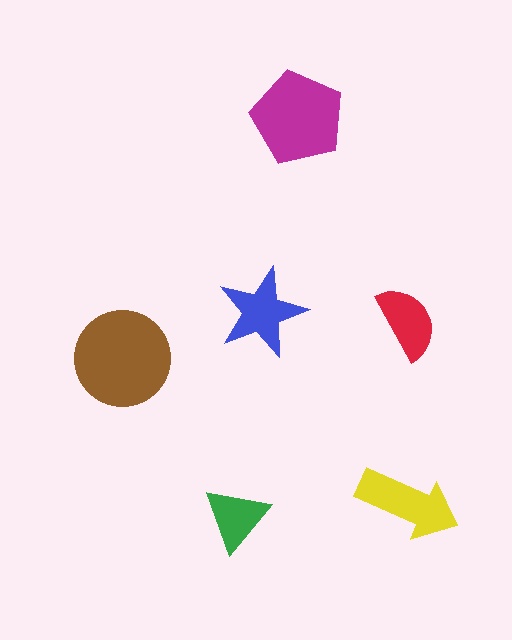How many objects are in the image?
There are 6 objects in the image.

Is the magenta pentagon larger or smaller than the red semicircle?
Larger.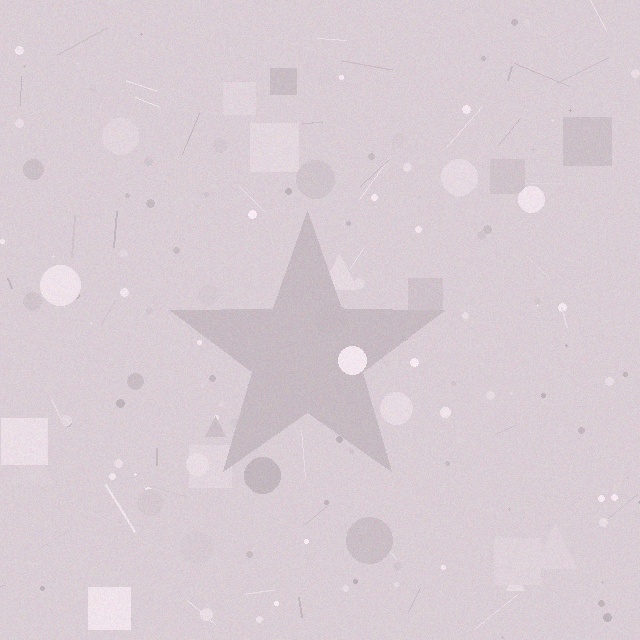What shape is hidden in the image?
A star is hidden in the image.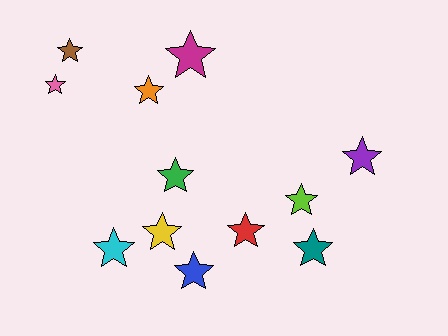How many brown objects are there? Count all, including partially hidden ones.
There is 1 brown object.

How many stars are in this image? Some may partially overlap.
There are 12 stars.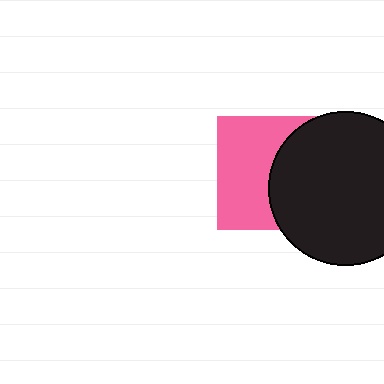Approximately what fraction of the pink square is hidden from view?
Roughly 47% of the pink square is hidden behind the black circle.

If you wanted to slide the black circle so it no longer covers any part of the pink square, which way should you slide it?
Slide it right — that is the most direct way to separate the two shapes.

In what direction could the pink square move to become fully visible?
The pink square could move left. That would shift it out from behind the black circle entirely.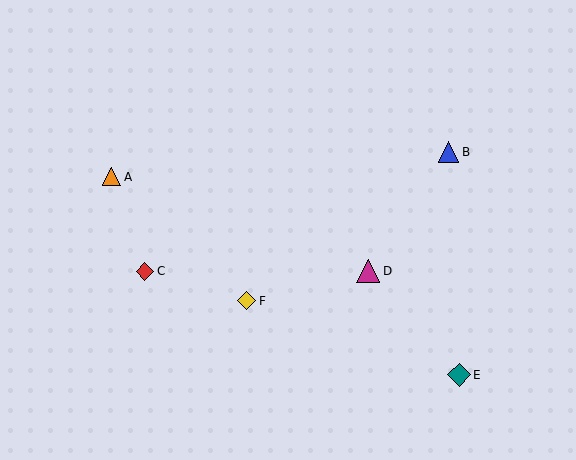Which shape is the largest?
The magenta triangle (labeled D) is the largest.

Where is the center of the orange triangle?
The center of the orange triangle is at (112, 177).